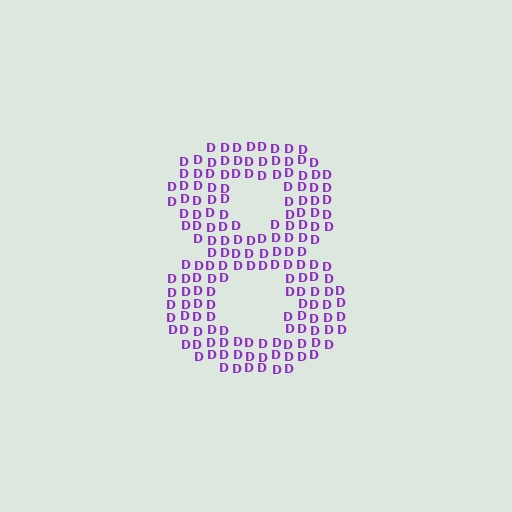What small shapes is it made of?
It is made of small letter D's.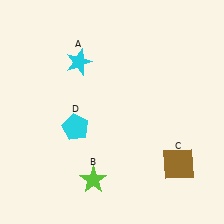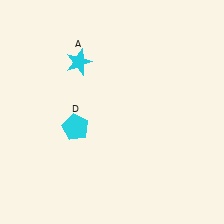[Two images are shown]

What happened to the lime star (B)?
The lime star (B) was removed in Image 2. It was in the bottom-left area of Image 1.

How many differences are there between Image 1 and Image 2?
There are 2 differences between the two images.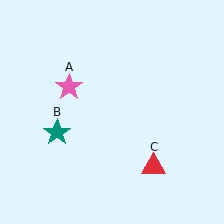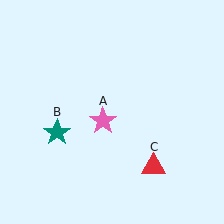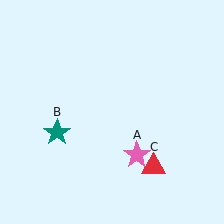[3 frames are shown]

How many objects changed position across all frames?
1 object changed position: pink star (object A).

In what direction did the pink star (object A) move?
The pink star (object A) moved down and to the right.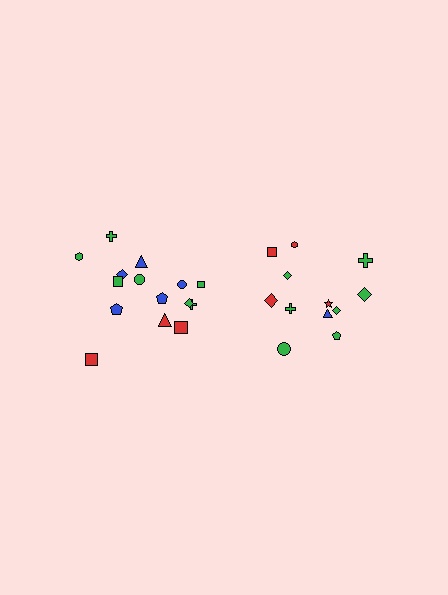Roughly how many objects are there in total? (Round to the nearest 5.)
Roughly 25 objects in total.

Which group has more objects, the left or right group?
The left group.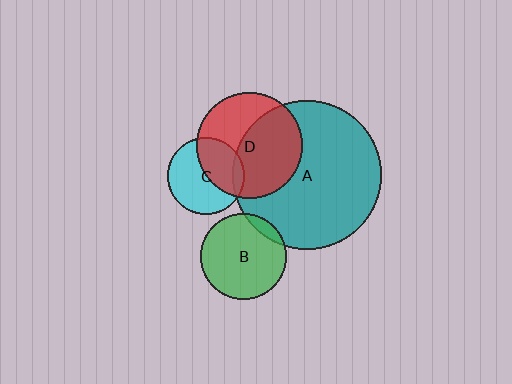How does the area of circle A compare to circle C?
Approximately 3.8 times.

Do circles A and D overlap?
Yes.